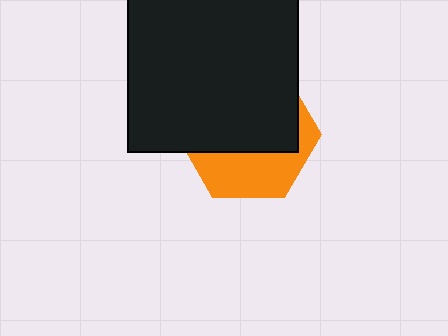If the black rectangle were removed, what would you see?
You would see the complete orange hexagon.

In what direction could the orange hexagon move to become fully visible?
The orange hexagon could move down. That would shift it out from behind the black rectangle entirely.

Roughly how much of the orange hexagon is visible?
A small part of it is visible (roughly 37%).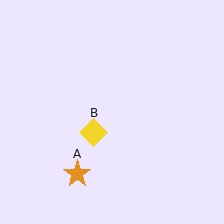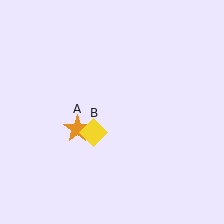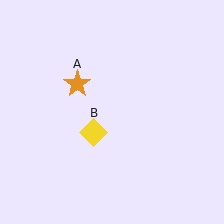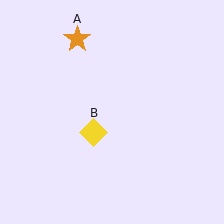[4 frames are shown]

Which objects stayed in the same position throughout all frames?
Yellow diamond (object B) remained stationary.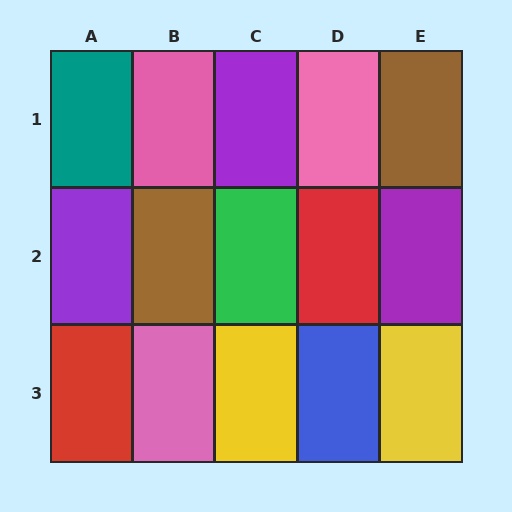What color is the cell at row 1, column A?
Teal.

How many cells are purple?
3 cells are purple.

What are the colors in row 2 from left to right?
Purple, brown, green, red, purple.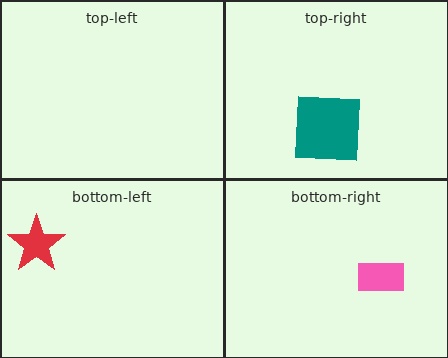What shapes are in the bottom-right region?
The pink rectangle.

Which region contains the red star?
The bottom-left region.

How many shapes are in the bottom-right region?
1.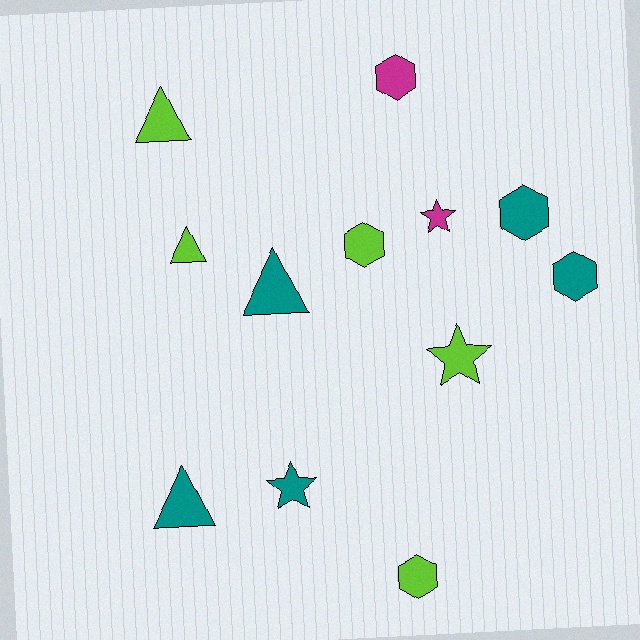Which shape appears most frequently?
Hexagon, with 5 objects.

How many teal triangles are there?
There are 2 teal triangles.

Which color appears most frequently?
Teal, with 5 objects.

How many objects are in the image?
There are 12 objects.